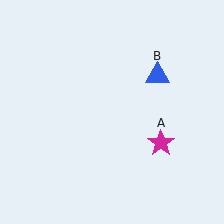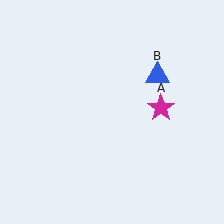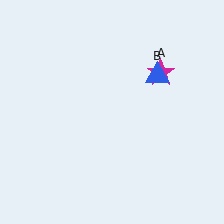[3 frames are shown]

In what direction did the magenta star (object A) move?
The magenta star (object A) moved up.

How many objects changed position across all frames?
1 object changed position: magenta star (object A).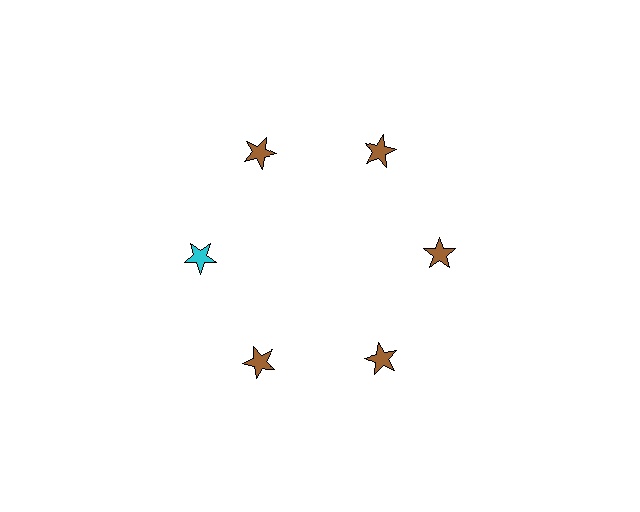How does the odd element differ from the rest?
It has a different color: cyan instead of brown.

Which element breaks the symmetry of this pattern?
The cyan star at roughly the 9 o'clock position breaks the symmetry. All other shapes are brown stars.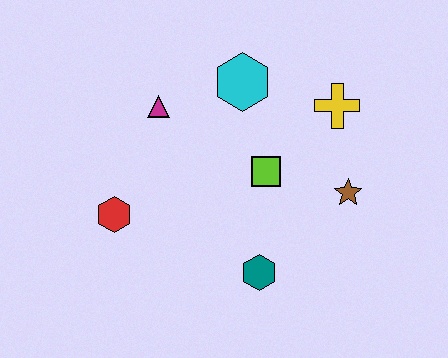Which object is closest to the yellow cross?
The brown star is closest to the yellow cross.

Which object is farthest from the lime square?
The red hexagon is farthest from the lime square.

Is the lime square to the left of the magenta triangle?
No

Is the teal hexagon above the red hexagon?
No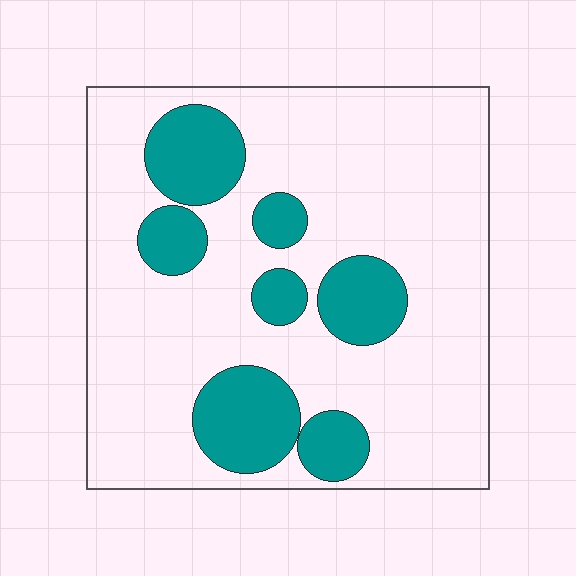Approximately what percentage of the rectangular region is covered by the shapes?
Approximately 25%.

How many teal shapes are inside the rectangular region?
7.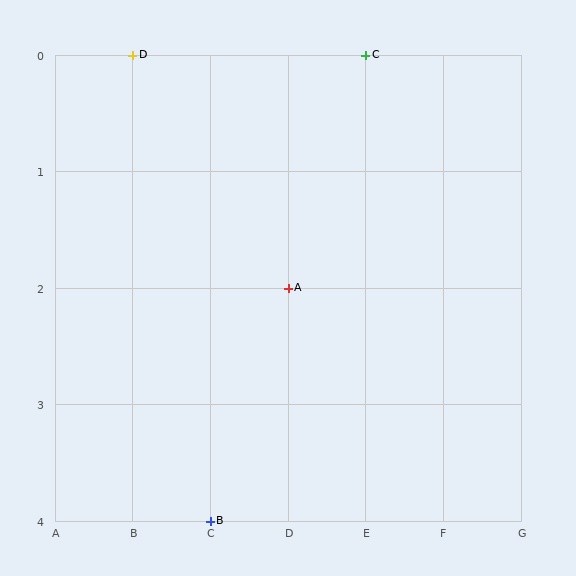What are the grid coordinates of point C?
Point C is at grid coordinates (E, 0).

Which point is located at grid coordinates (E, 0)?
Point C is at (E, 0).